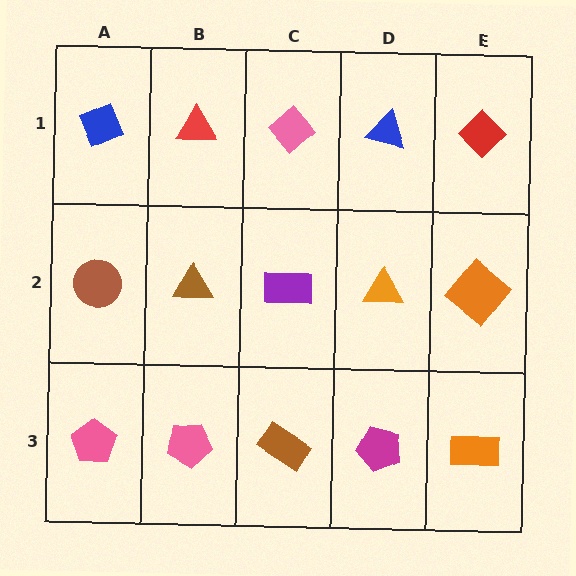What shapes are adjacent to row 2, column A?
A blue diamond (row 1, column A), a pink pentagon (row 3, column A), a brown triangle (row 2, column B).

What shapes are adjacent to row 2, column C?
A pink diamond (row 1, column C), a brown rectangle (row 3, column C), a brown triangle (row 2, column B), an orange triangle (row 2, column D).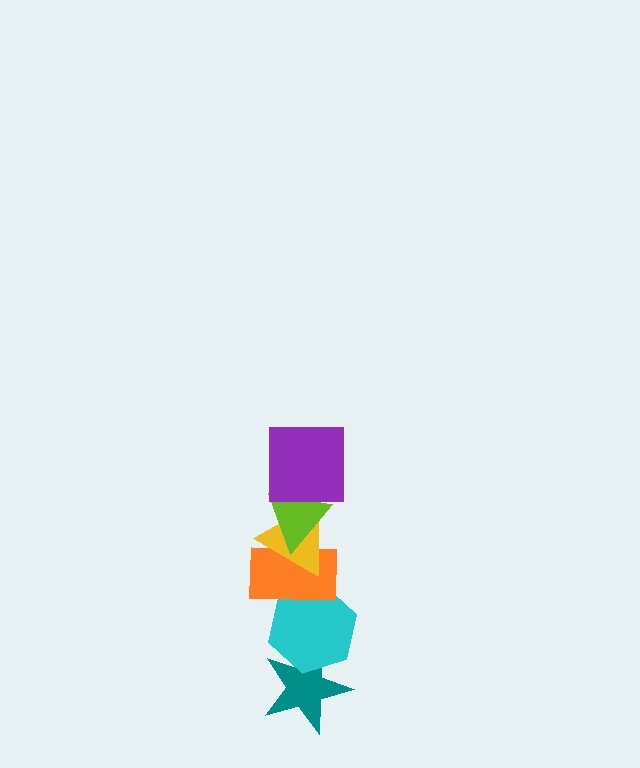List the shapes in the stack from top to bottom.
From top to bottom: the purple square, the lime triangle, the yellow triangle, the orange rectangle, the cyan hexagon, the teal star.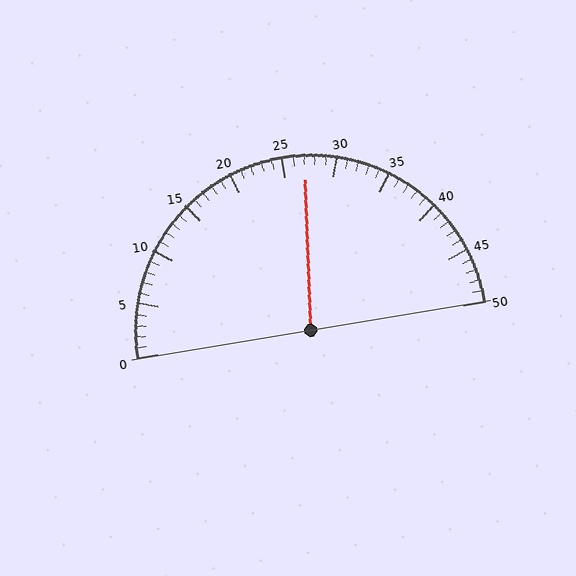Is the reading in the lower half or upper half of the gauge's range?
The reading is in the upper half of the range (0 to 50).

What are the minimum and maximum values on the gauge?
The gauge ranges from 0 to 50.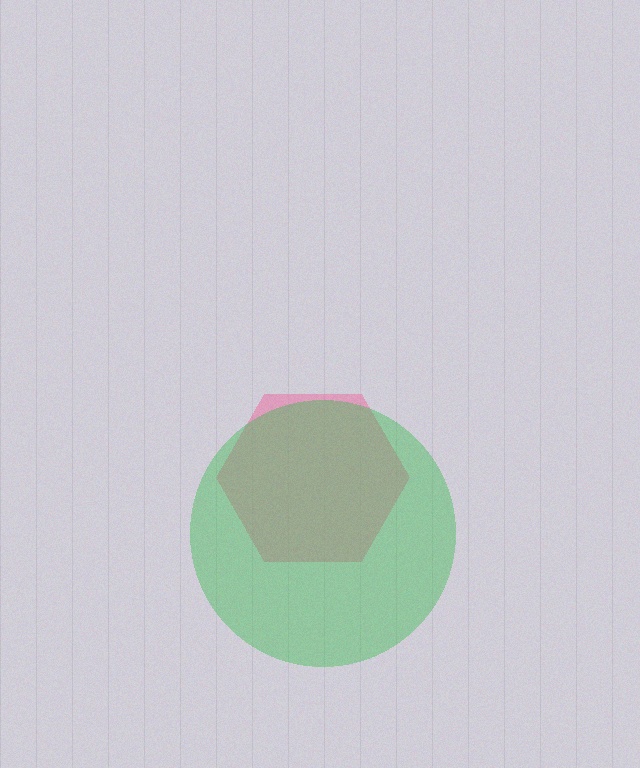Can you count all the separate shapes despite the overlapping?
Yes, there are 2 separate shapes.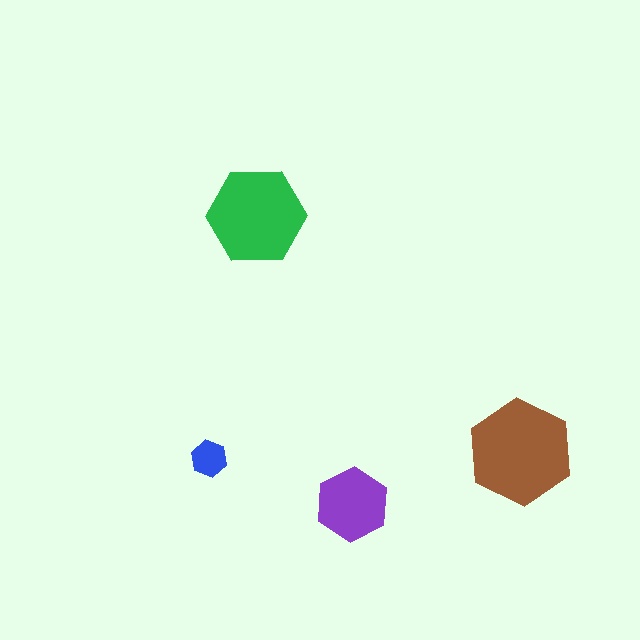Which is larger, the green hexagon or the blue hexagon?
The green one.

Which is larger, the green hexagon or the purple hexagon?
The green one.